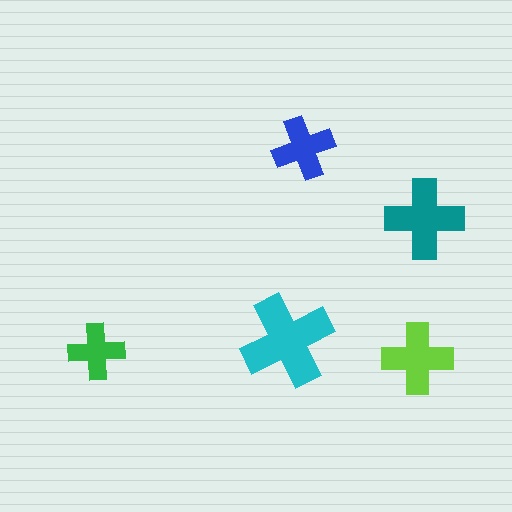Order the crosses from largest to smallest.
the cyan one, the teal one, the lime one, the blue one, the green one.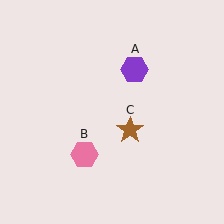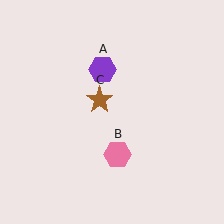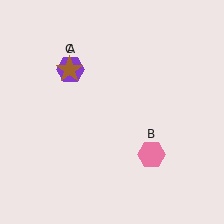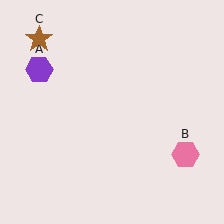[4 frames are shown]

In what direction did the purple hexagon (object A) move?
The purple hexagon (object A) moved left.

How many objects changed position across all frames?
3 objects changed position: purple hexagon (object A), pink hexagon (object B), brown star (object C).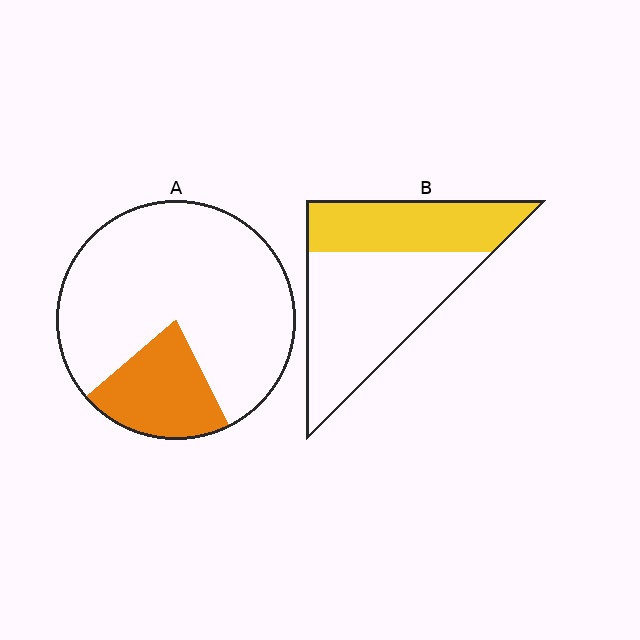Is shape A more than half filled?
No.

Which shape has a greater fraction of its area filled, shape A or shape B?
Shape B.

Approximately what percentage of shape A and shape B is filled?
A is approximately 20% and B is approximately 40%.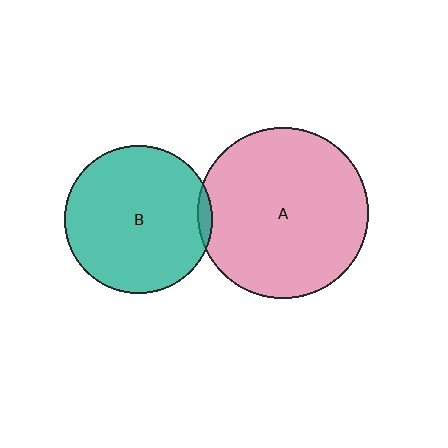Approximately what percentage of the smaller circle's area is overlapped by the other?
Approximately 5%.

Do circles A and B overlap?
Yes.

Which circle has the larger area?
Circle A (pink).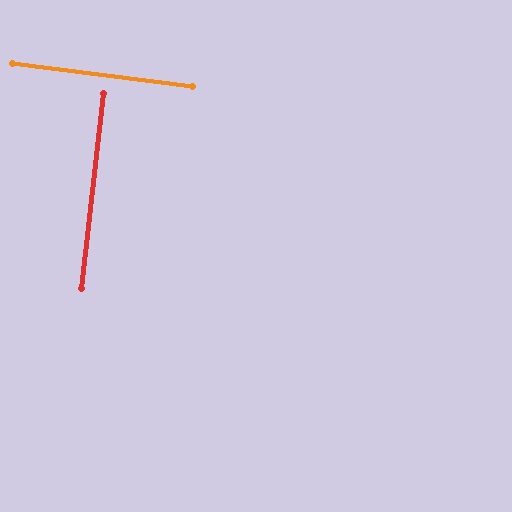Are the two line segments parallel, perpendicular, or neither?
Perpendicular — they meet at approximately 89°.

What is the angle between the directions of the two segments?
Approximately 89 degrees.